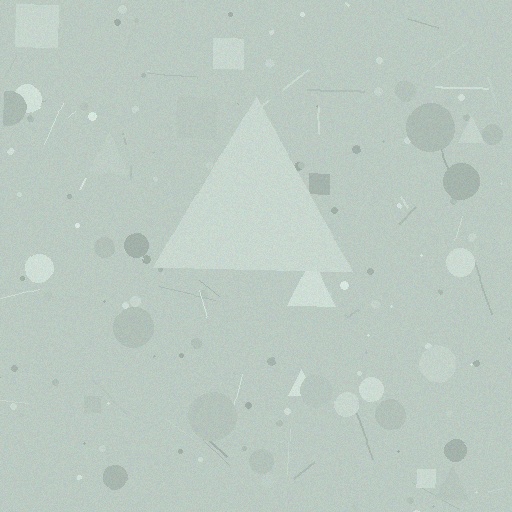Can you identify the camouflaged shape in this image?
The camouflaged shape is a triangle.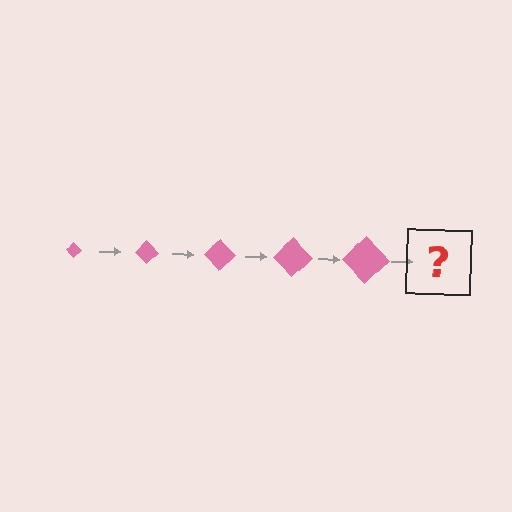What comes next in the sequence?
The next element should be a pink diamond, larger than the previous one.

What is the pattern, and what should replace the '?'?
The pattern is that the diamond gets progressively larger each step. The '?' should be a pink diamond, larger than the previous one.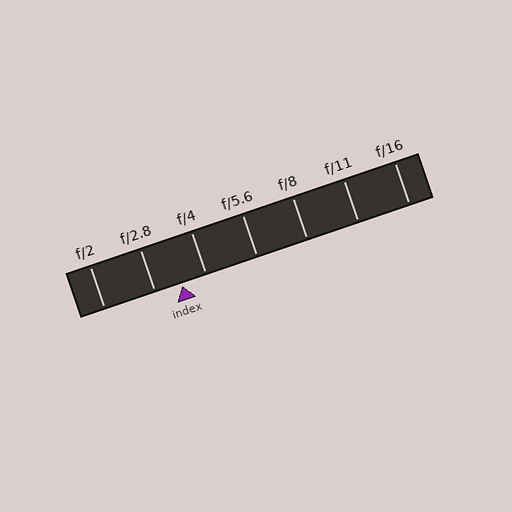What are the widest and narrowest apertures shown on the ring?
The widest aperture shown is f/2 and the narrowest is f/16.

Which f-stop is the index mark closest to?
The index mark is closest to f/4.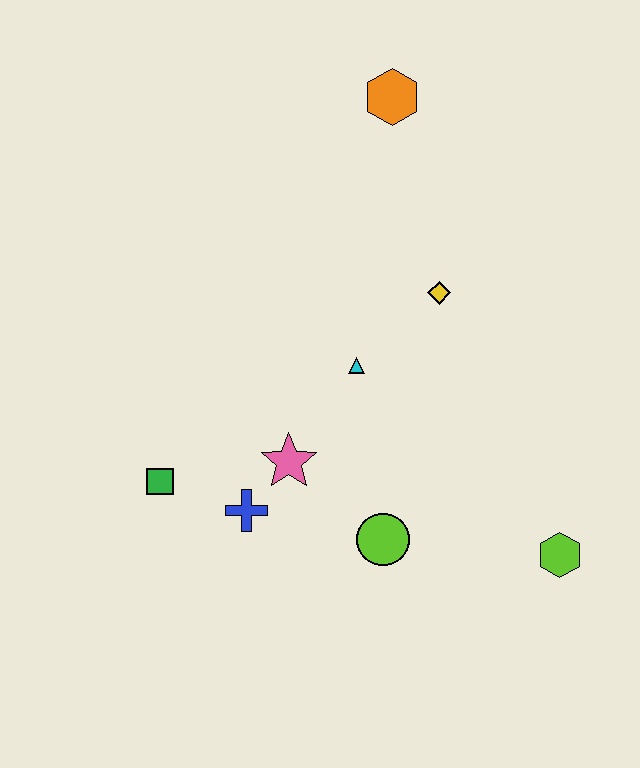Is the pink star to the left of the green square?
No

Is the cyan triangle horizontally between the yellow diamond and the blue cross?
Yes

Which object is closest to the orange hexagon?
The yellow diamond is closest to the orange hexagon.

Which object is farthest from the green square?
The orange hexagon is farthest from the green square.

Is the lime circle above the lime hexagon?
Yes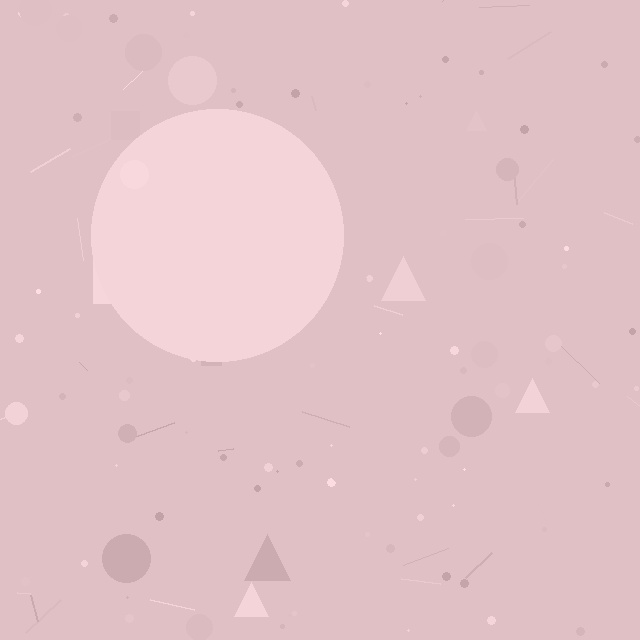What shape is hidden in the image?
A circle is hidden in the image.